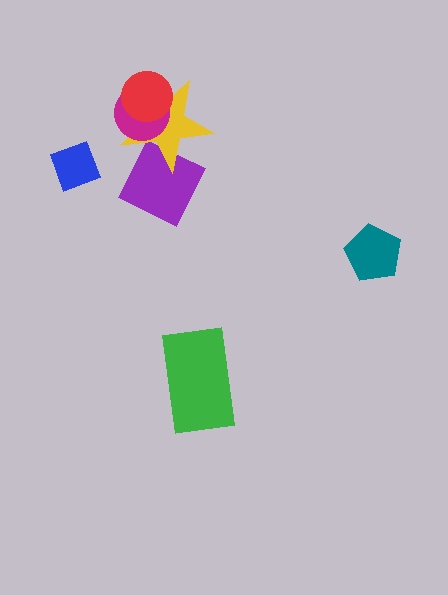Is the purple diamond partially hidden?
Yes, it is partially covered by another shape.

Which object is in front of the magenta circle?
The red circle is in front of the magenta circle.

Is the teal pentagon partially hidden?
No, no other shape covers it.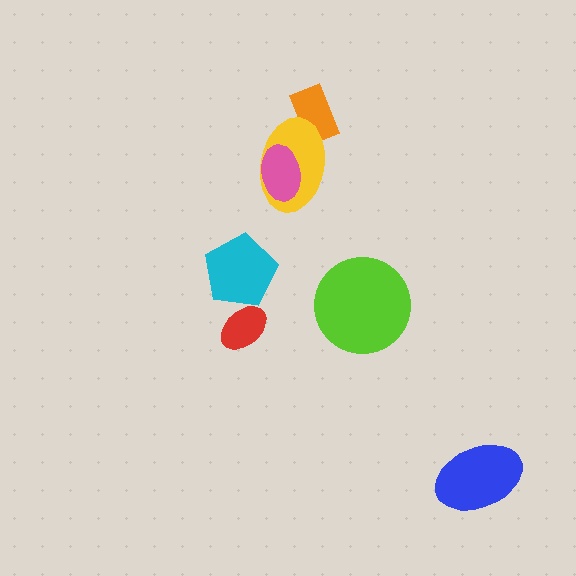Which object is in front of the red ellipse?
The cyan pentagon is in front of the red ellipse.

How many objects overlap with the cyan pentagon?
1 object overlaps with the cyan pentagon.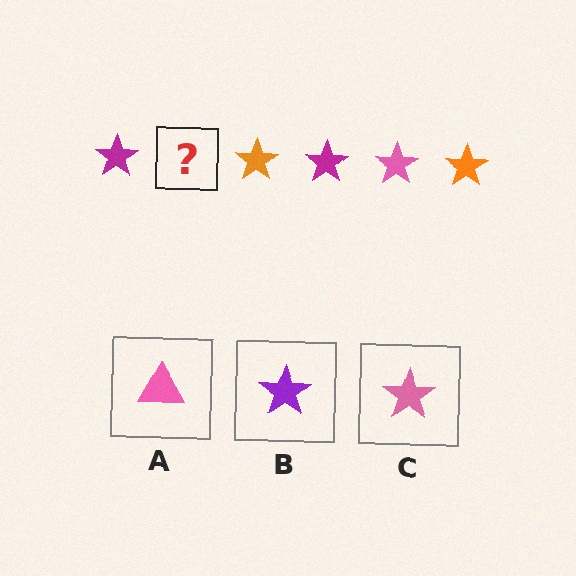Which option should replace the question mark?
Option C.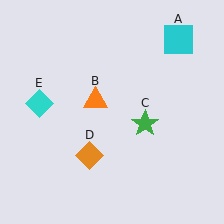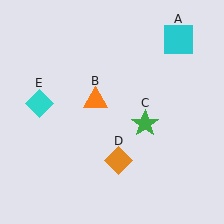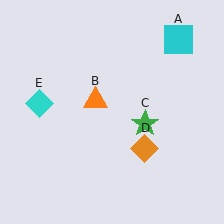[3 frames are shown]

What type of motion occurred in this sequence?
The orange diamond (object D) rotated counterclockwise around the center of the scene.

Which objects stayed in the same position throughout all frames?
Cyan square (object A) and orange triangle (object B) and green star (object C) and cyan diamond (object E) remained stationary.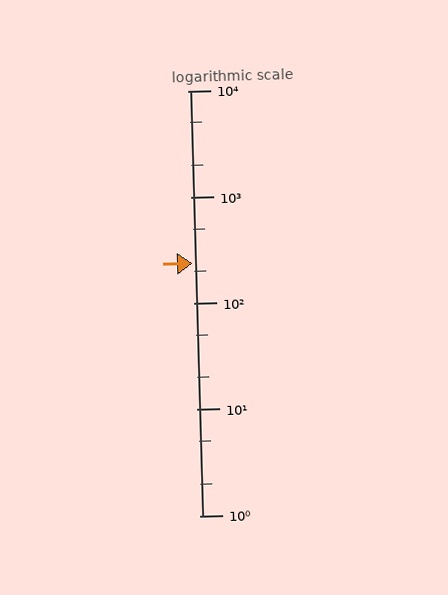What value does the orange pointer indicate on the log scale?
The pointer indicates approximately 240.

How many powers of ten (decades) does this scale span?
The scale spans 4 decades, from 1 to 10000.